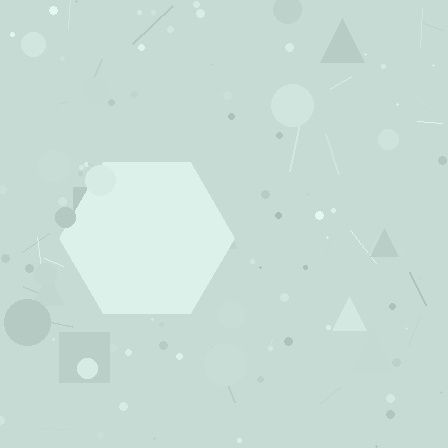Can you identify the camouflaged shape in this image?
The camouflaged shape is a hexagon.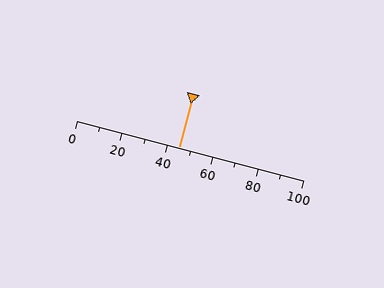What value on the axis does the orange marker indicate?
The marker indicates approximately 45.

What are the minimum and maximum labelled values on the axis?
The axis runs from 0 to 100.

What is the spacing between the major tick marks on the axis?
The major ticks are spaced 20 apart.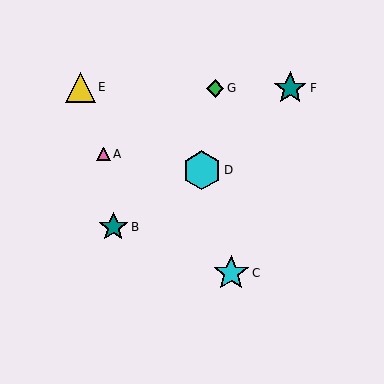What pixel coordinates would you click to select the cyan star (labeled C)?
Click at (231, 273) to select the cyan star C.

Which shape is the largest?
The cyan hexagon (labeled D) is the largest.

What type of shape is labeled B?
Shape B is a teal star.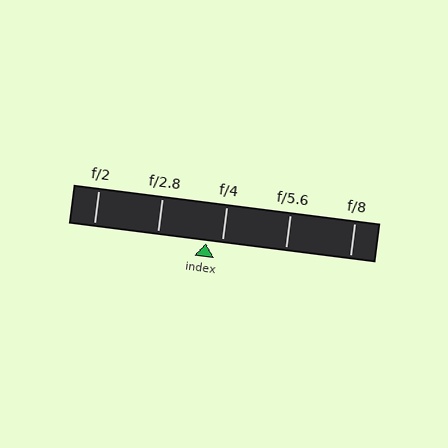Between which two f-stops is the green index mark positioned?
The index mark is between f/2.8 and f/4.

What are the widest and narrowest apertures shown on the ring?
The widest aperture shown is f/2 and the narrowest is f/8.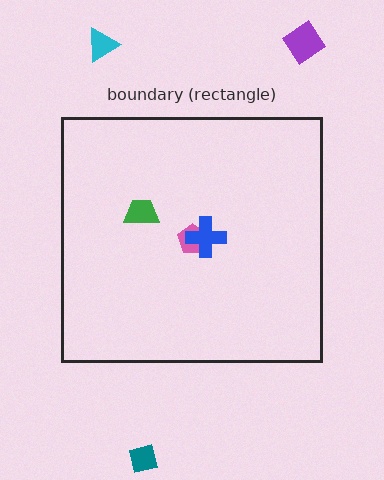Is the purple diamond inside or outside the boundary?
Outside.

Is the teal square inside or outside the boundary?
Outside.